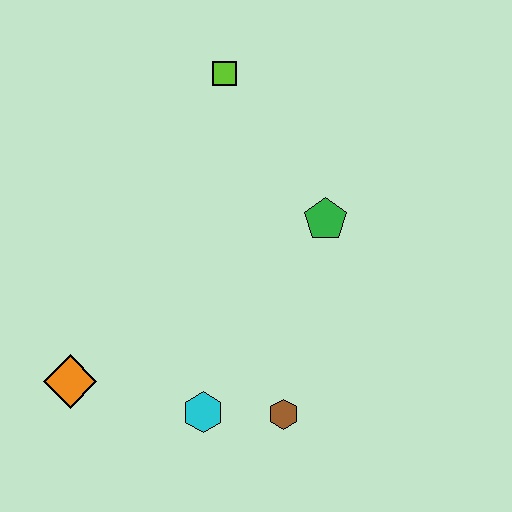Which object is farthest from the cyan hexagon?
The lime square is farthest from the cyan hexagon.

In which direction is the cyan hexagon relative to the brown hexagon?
The cyan hexagon is to the left of the brown hexagon.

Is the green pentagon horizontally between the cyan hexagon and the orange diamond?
No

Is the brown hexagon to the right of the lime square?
Yes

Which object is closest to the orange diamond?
The cyan hexagon is closest to the orange diamond.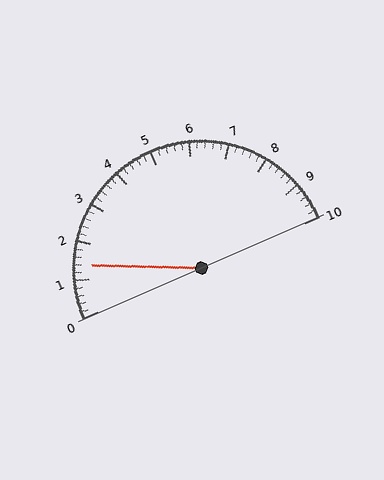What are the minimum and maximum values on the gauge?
The gauge ranges from 0 to 10.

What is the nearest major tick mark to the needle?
The nearest major tick mark is 1.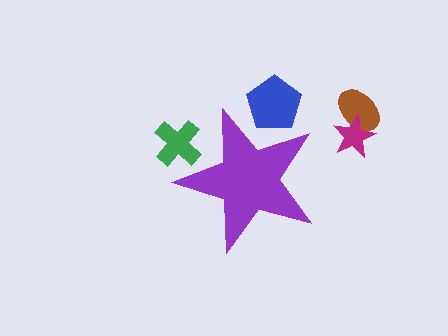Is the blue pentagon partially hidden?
Yes, the blue pentagon is partially hidden behind the purple star.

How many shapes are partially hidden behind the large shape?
2 shapes are partially hidden.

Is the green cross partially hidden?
Yes, the green cross is partially hidden behind the purple star.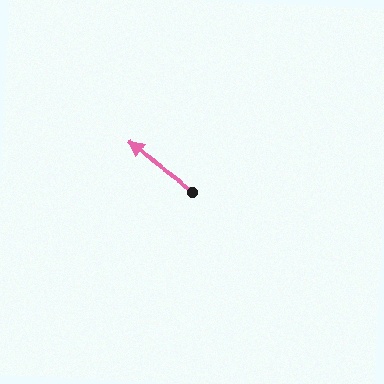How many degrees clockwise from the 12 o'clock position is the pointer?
Approximately 306 degrees.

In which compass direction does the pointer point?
Northwest.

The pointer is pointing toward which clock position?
Roughly 10 o'clock.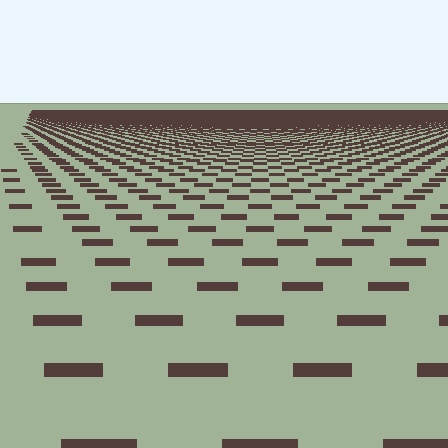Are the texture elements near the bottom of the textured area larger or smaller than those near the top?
Larger. Near the bottom, elements are closer to the viewer and appear at a bigger on-screen size.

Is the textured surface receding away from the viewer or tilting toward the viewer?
The surface is receding away from the viewer. Texture elements get smaller and denser toward the top.